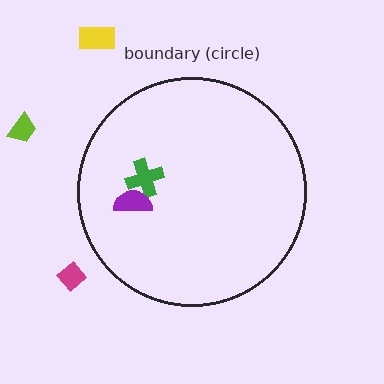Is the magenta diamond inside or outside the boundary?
Outside.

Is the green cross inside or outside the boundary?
Inside.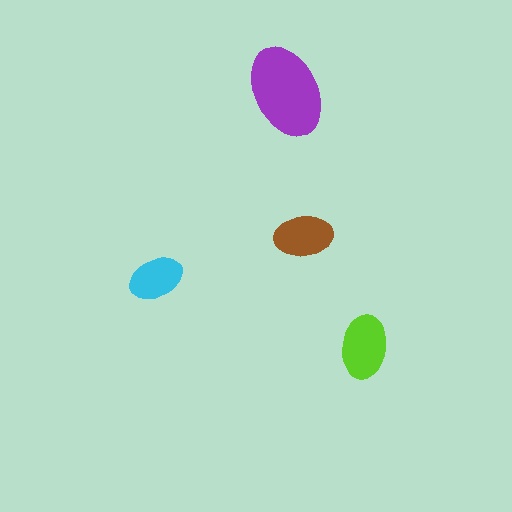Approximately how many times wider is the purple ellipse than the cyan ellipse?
About 1.5 times wider.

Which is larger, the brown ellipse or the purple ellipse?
The purple one.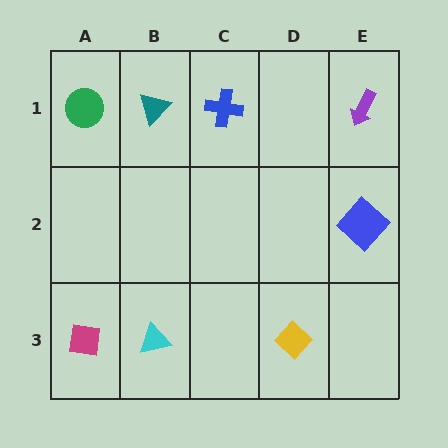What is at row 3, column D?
A yellow diamond.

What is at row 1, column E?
A purple arrow.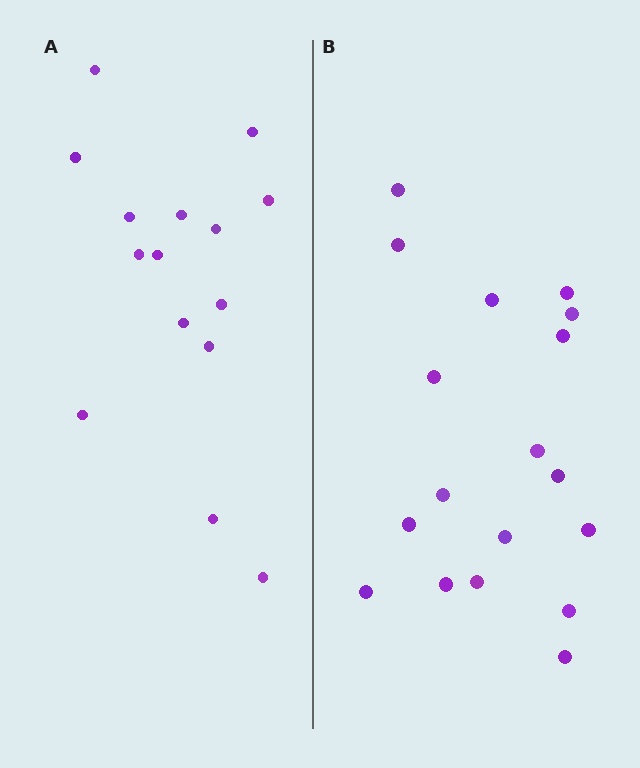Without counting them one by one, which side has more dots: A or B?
Region B (the right region) has more dots.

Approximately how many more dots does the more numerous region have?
Region B has just a few more — roughly 2 or 3 more dots than region A.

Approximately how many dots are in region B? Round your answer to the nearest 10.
About 20 dots. (The exact count is 18, which rounds to 20.)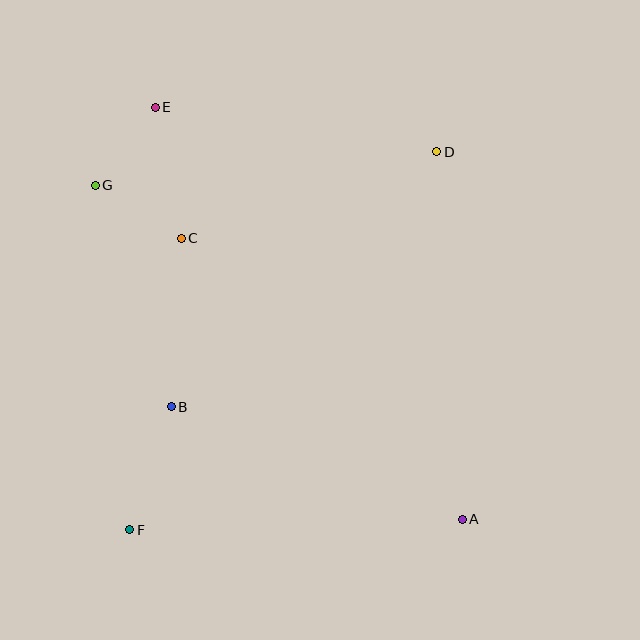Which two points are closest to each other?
Points E and G are closest to each other.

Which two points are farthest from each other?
Points A and E are farthest from each other.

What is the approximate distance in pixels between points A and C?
The distance between A and C is approximately 397 pixels.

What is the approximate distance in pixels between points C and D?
The distance between C and D is approximately 270 pixels.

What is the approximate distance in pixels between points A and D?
The distance between A and D is approximately 369 pixels.